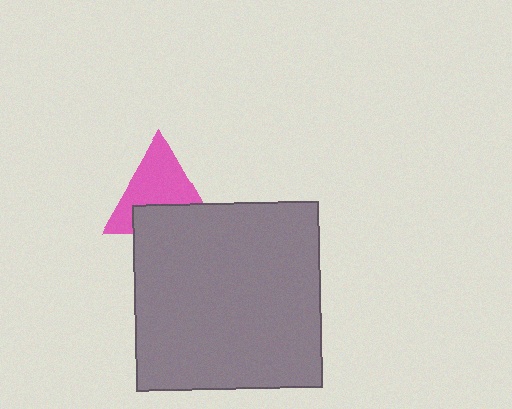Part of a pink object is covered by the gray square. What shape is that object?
It is a triangle.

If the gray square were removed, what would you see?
You would see the complete pink triangle.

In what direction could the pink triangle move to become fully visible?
The pink triangle could move up. That would shift it out from behind the gray square entirely.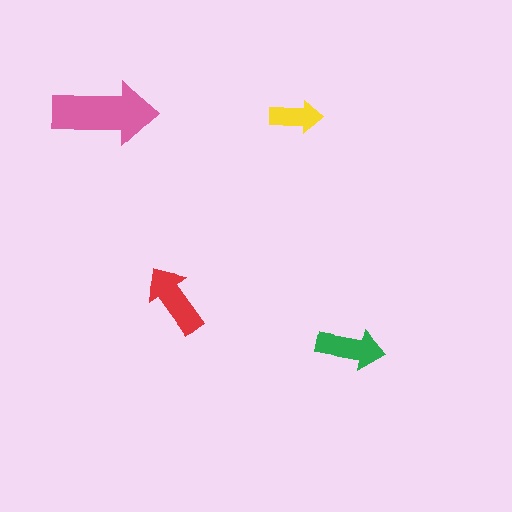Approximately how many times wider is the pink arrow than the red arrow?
About 1.5 times wider.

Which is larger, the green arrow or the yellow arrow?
The green one.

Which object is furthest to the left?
The pink arrow is leftmost.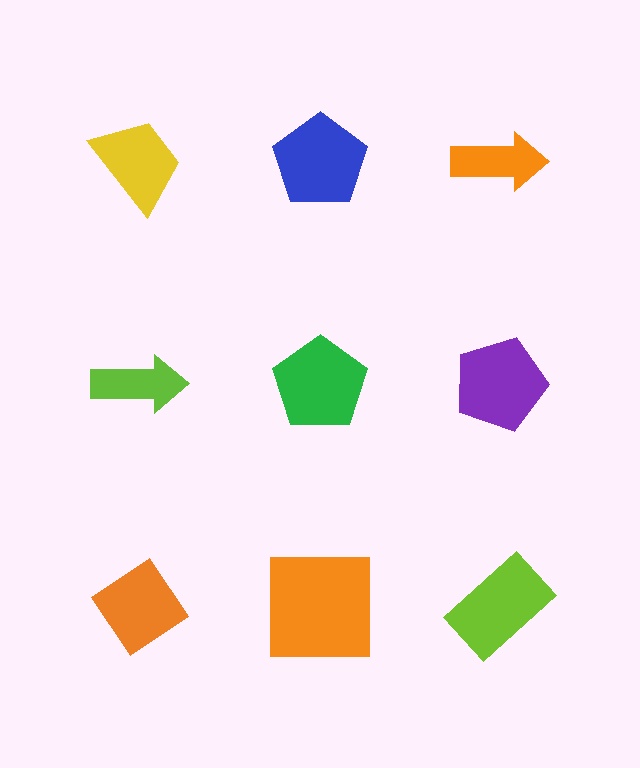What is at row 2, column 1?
A lime arrow.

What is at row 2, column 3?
A purple pentagon.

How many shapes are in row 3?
3 shapes.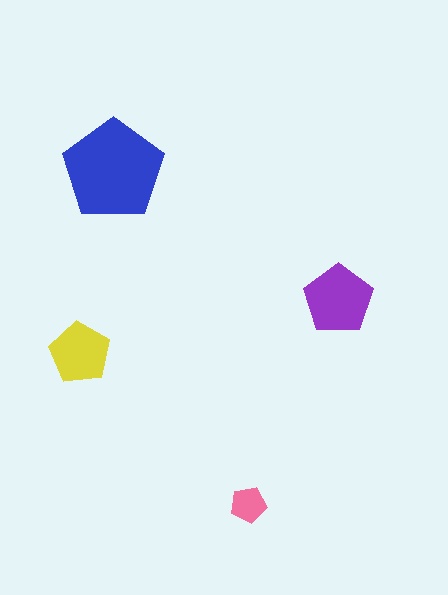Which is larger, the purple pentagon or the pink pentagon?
The purple one.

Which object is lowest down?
The pink pentagon is bottommost.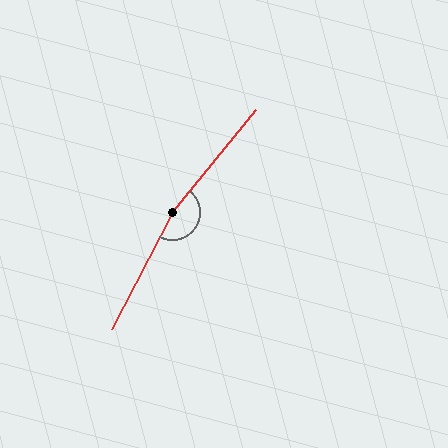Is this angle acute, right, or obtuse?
It is obtuse.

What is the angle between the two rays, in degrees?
Approximately 168 degrees.